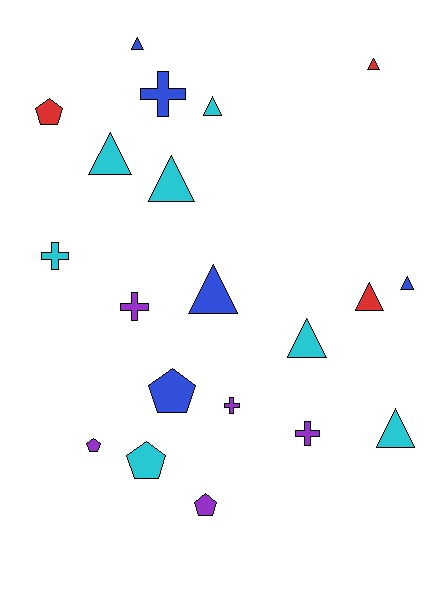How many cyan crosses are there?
There is 1 cyan cross.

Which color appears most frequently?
Cyan, with 7 objects.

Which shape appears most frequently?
Triangle, with 10 objects.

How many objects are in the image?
There are 20 objects.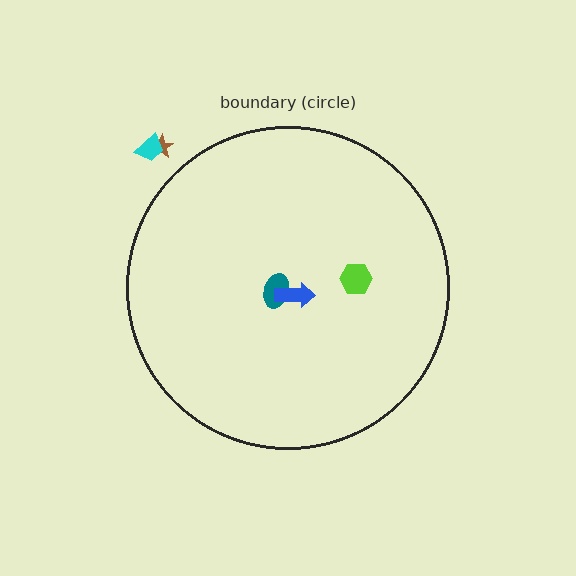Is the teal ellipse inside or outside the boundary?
Inside.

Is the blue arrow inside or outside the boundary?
Inside.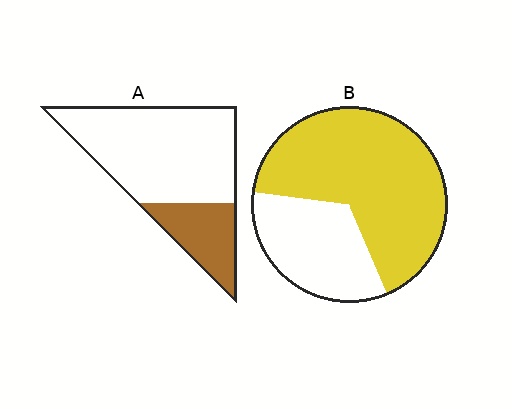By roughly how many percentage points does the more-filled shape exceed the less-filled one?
By roughly 40 percentage points (B over A).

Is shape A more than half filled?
No.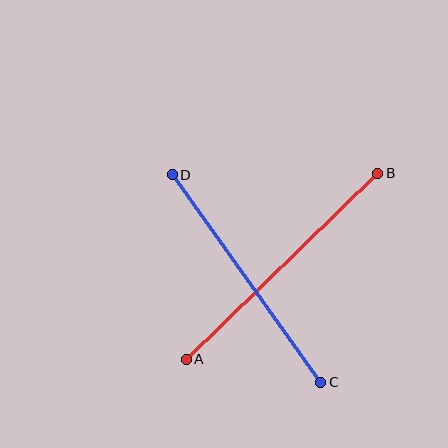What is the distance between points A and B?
The distance is approximately 267 pixels.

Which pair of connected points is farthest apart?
Points A and B are farthest apart.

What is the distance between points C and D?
The distance is approximately 255 pixels.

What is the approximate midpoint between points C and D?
The midpoint is at approximately (246, 279) pixels.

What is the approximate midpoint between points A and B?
The midpoint is at approximately (282, 266) pixels.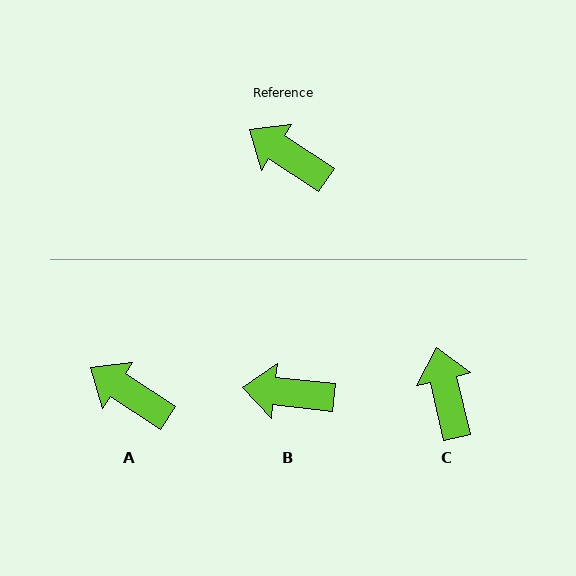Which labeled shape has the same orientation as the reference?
A.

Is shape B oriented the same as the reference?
No, it is off by about 27 degrees.